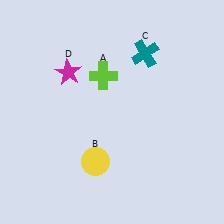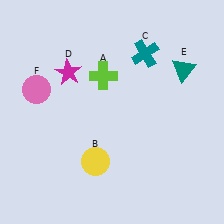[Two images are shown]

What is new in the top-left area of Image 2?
A pink circle (F) was added in the top-left area of Image 2.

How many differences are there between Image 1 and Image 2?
There are 2 differences between the two images.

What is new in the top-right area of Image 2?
A teal triangle (E) was added in the top-right area of Image 2.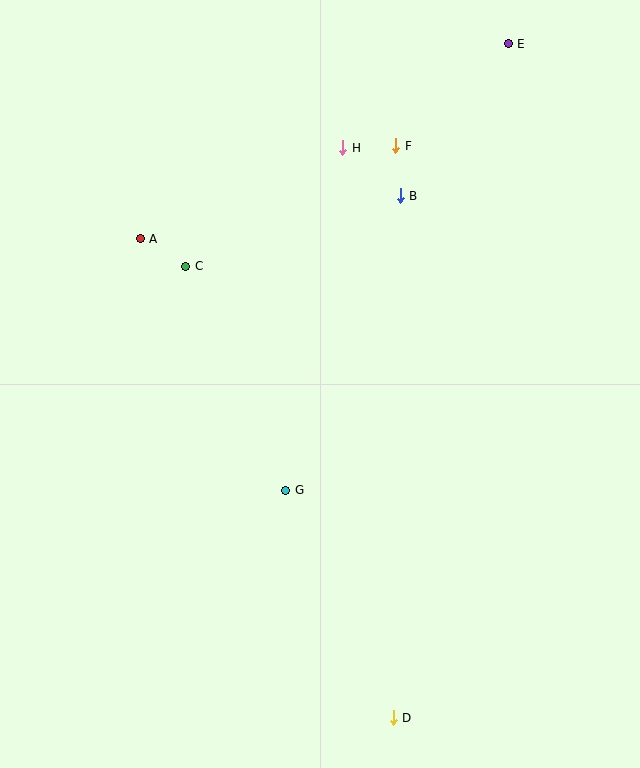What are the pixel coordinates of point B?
Point B is at (400, 196).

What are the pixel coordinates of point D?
Point D is at (393, 718).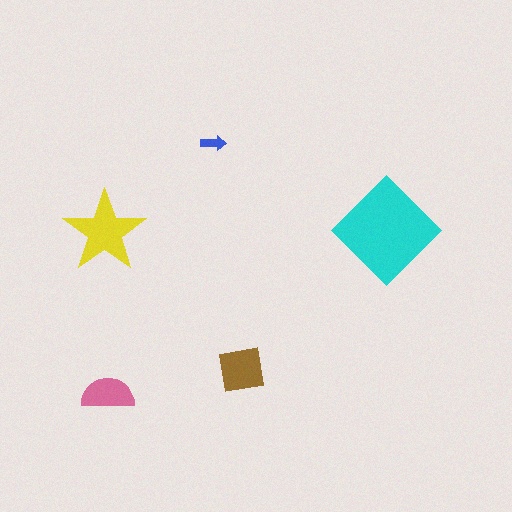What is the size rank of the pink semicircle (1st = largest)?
4th.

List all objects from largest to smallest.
The cyan diamond, the yellow star, the brown square, the pink semicircle, the blue arrow.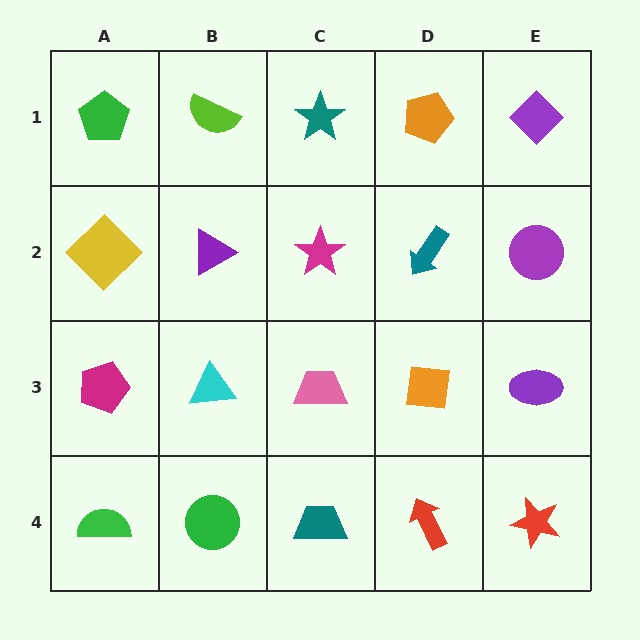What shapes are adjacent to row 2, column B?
A lime semicircle (row 1, column B), a cyan triangle (row 3, column B), a yellow diamond (row 2, column A), a magenta star (row 2, column C).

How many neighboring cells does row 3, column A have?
3.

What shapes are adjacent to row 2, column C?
A teal star (row 1, column C), a pink trapezoid (row 3, column C), a purple triangle (row 2, column B), a teal arrow (row 2, column D).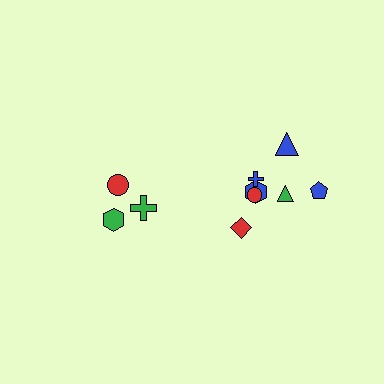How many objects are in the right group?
There are 7 objects.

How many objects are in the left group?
There are 3 objects.